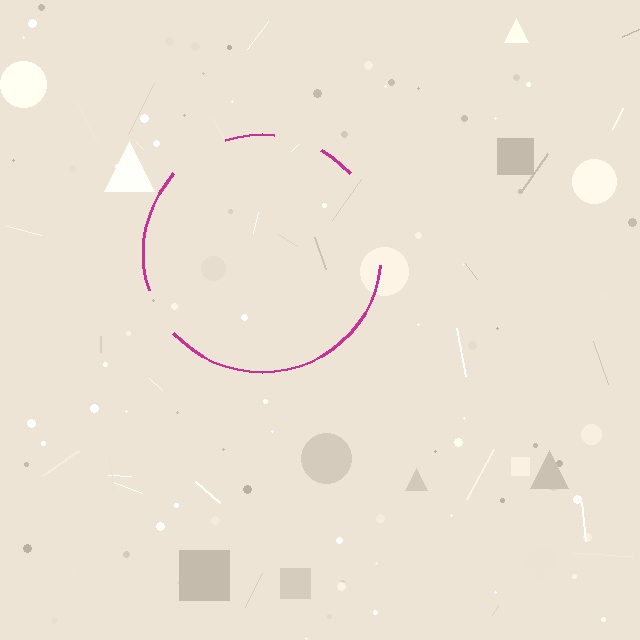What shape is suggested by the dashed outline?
The dashed outline suggests a circle.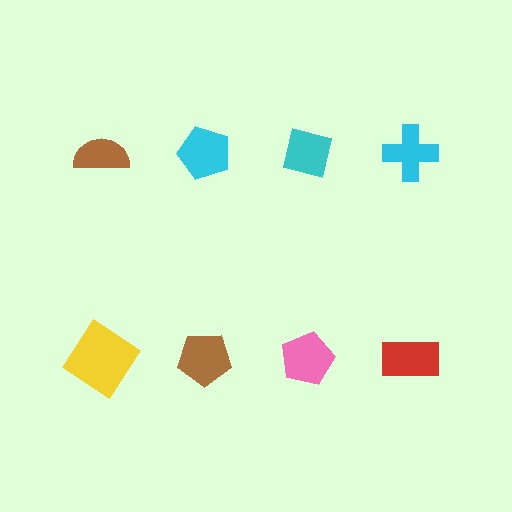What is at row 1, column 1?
A brown semicircle.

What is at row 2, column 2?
A brown pentagon.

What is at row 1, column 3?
A cyan square.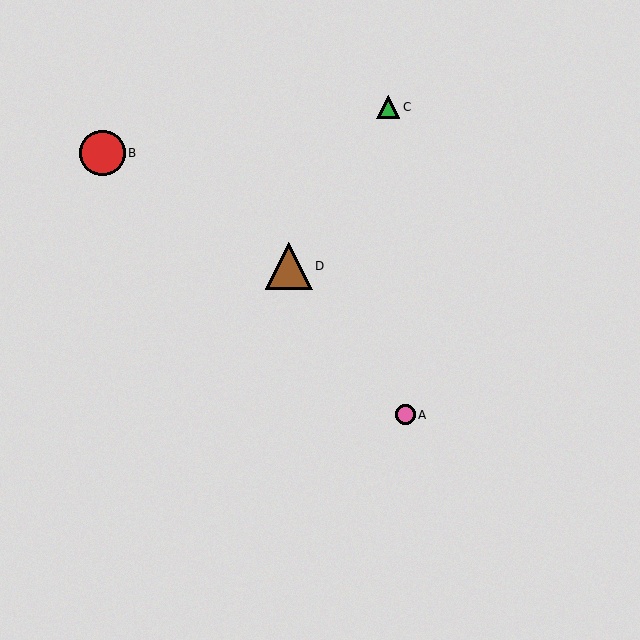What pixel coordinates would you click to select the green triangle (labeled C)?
Click at (388, 107) to select the green triangle C.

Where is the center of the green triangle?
The center of the green triangle is at (388, 107).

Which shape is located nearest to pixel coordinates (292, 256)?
The brown triangle (labeled D) at (289, 266) is nearest to that location.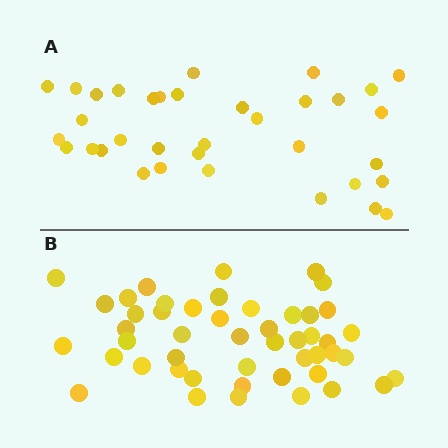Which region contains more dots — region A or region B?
Region B (the bottom region) has more dots.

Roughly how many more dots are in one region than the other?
Region B has approximately 15 more dots than region A.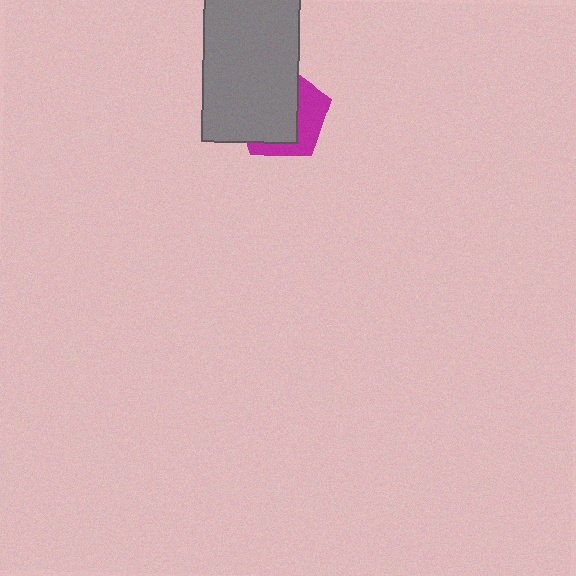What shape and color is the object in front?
The object in front is a gray rectangle.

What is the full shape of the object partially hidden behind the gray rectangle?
The partially hidden object is a magenta pentagon.